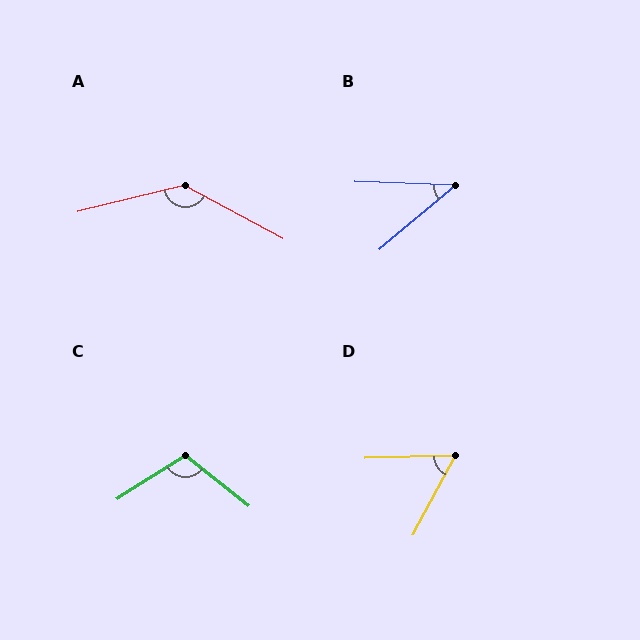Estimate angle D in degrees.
Approximately 60 degrees.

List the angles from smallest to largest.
B (42°), D (60°), C (109°), A (138°).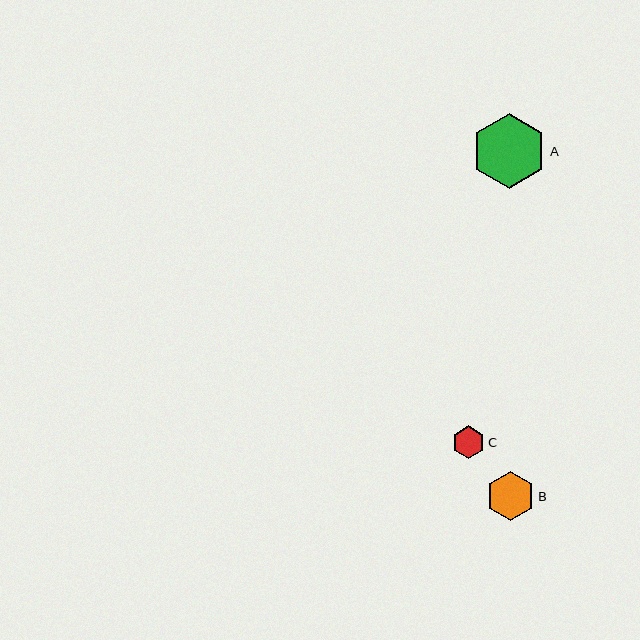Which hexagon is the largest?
Hexagon A is the largest with a size of approximately 75 pixels.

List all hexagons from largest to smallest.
From largest to smallest: A, B, C.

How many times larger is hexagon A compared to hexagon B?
Hexagon A is approximately 1.5 times the size of hexagon B.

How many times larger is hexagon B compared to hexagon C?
Hexagon B is approximately 1.5 times the size of hexagon C.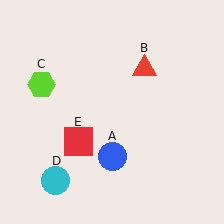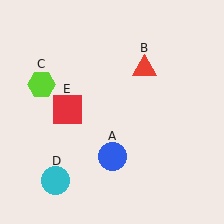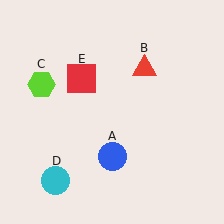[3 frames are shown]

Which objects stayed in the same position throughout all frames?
Blue circle (object A) and red triangle (object B) and lime hexagon (object C) and cyan circle (object D) remained stationary.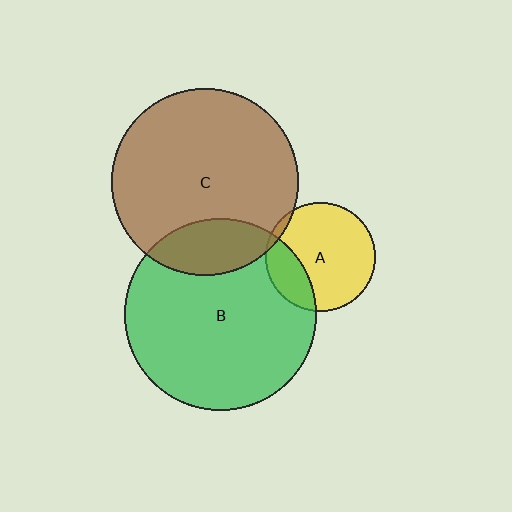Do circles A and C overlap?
Yes.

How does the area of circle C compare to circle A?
Approximately 2.9 times.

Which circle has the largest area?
Circle B (green).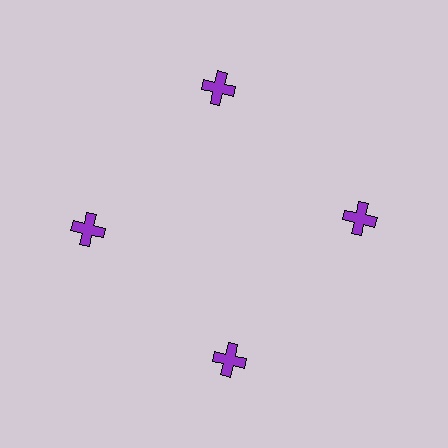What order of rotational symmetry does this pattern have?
This pattern has 4-fold rotational symmetry.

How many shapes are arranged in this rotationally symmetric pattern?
There are 4 shapes, arranged in 4 groups of 1.